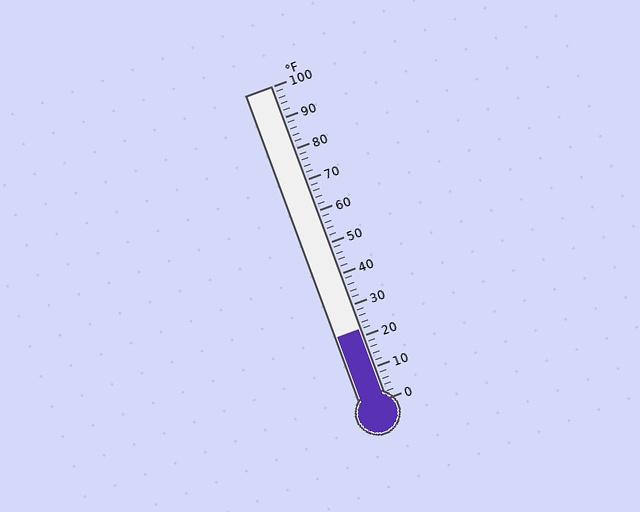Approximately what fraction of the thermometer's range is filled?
The thermometer is filled to approximately 20% of its range.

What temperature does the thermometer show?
The thermometer shows approximately 22°F.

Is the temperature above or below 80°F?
The temperature is below 80°F.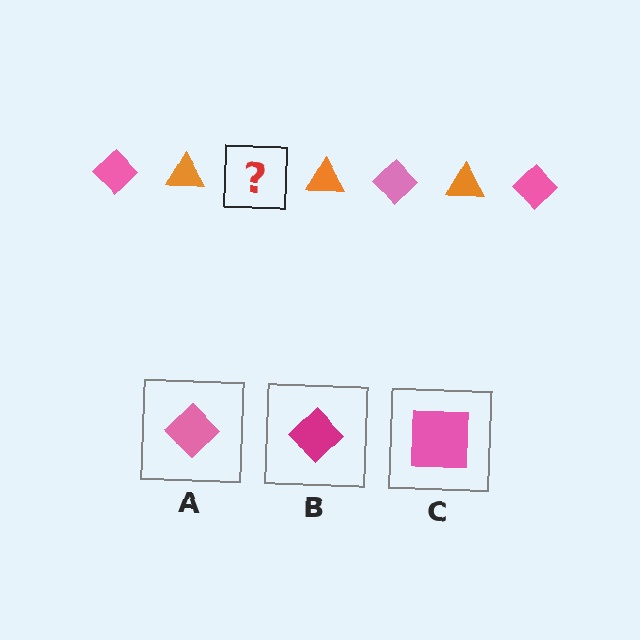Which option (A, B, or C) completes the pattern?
A.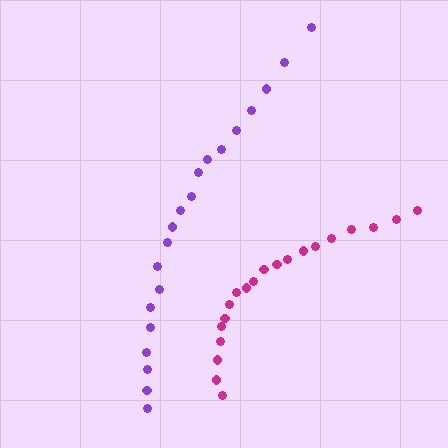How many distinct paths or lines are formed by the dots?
There are 2 distinct paths.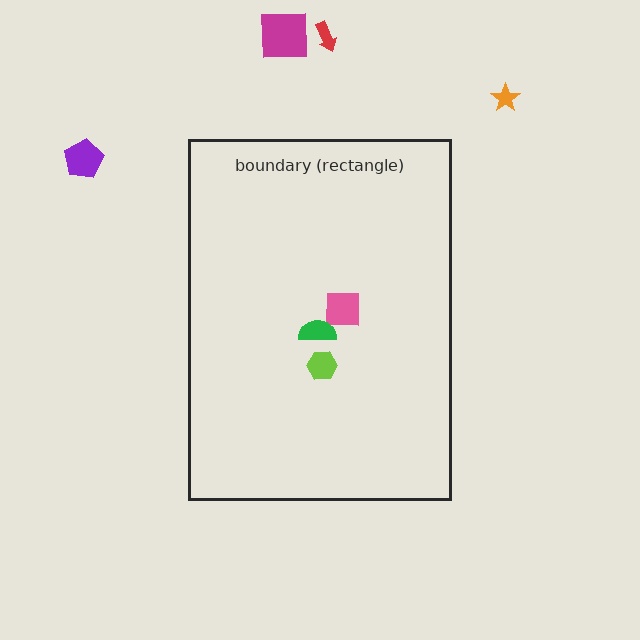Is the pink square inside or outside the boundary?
Inside.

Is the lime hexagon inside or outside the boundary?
Inside.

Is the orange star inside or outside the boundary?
Outside.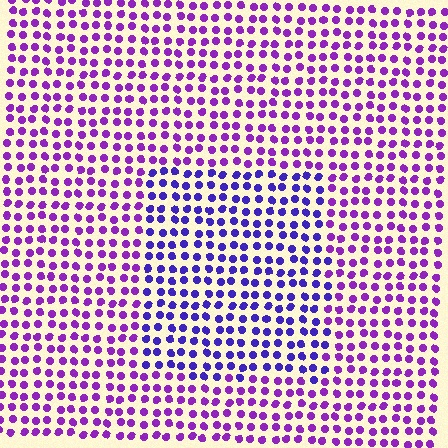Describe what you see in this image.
The image is filled with small purple elements in a uniform arrangement. A rectangle-shaped region is visible where the elements are tinted to a slightly different hue, forming a subtle color boundary.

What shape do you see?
I see a rectangle.